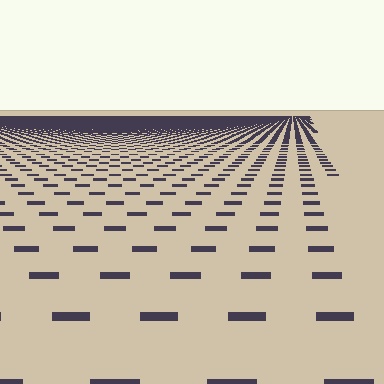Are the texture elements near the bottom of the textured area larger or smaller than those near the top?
Larger. Near the bottom, elements are closer to the viewer and appear at a bigger on-screen size.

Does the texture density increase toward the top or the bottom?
Density increases toward the top.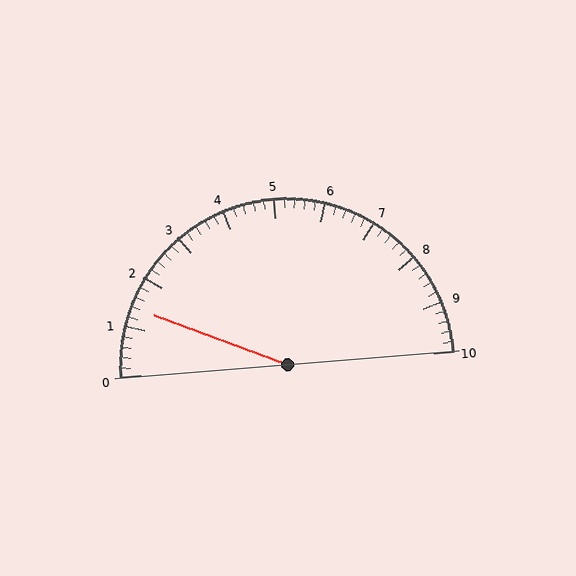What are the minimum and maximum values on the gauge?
The gauge ranges from 0 to 10.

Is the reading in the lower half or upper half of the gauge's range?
The reading is in the lower half of the range (0 to 10).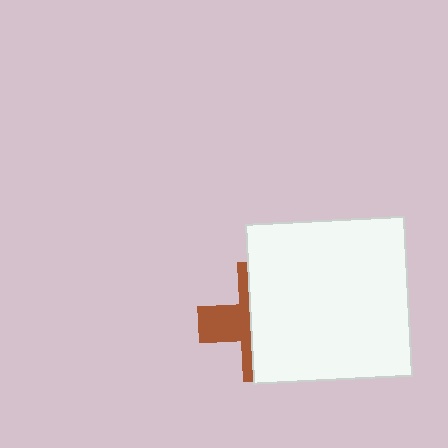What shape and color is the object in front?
The object in front is a white square.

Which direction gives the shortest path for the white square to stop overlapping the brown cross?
Moving right gives the shortest separation.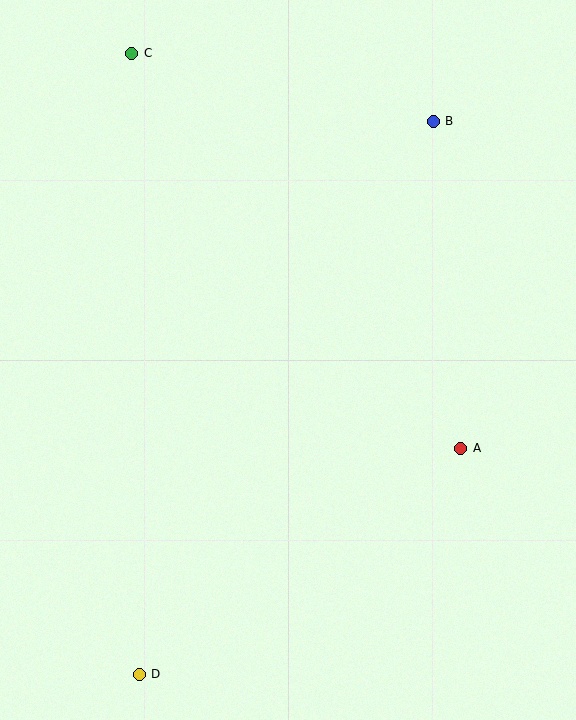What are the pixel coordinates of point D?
Point D is at (139, 674).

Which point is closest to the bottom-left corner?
Point D is closest to the bottom-left corner.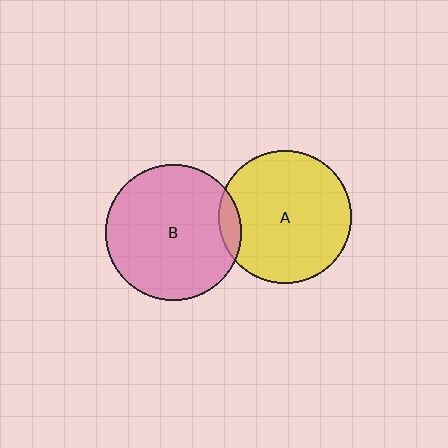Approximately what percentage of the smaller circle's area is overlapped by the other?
Approximately 10%.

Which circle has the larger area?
Circle B (pink).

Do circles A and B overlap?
Yes.